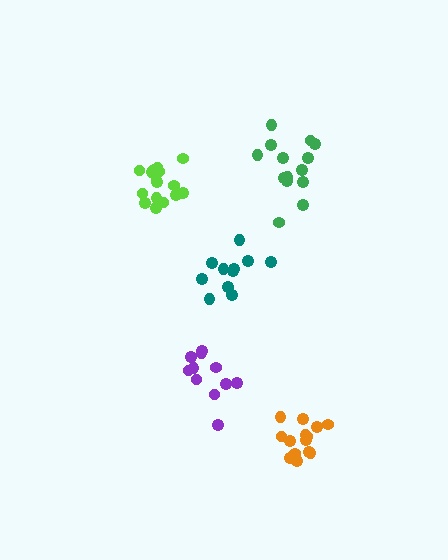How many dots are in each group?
Group 1: 11 dots, Group 2: 11 dots, Group 3: 14 dots, Group 4: 14 dots, Group 5: 16 dots (66 total).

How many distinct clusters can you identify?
There are 5 distinct clusters.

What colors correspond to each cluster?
The clusters are colored: purple, teal, green, orange, lime.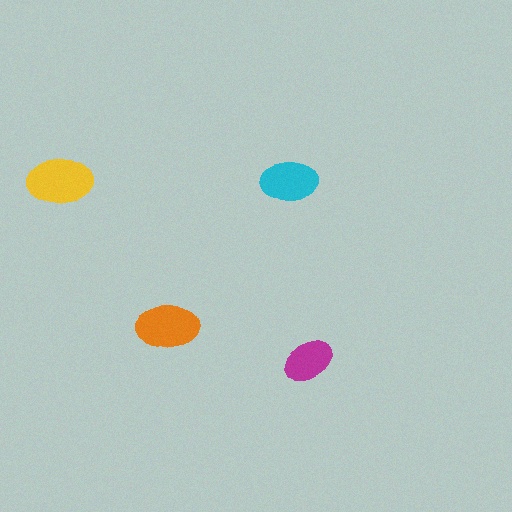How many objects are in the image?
There are 4 objects in the image.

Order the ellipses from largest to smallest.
the yellow one, the orange one, the cyan one, the magenta one.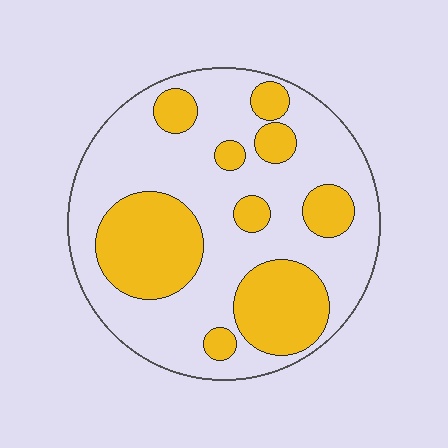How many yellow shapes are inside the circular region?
9.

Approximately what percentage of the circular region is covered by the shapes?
Approximately 35%.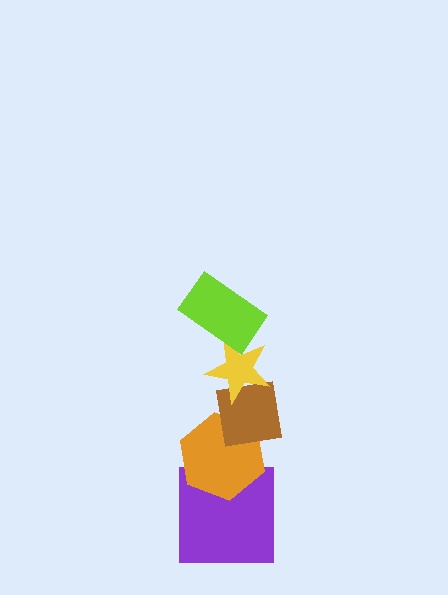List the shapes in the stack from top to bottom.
From top to bottom: the lime rectangle, the yellow star, the brown square, the orange hexagon, the purple square.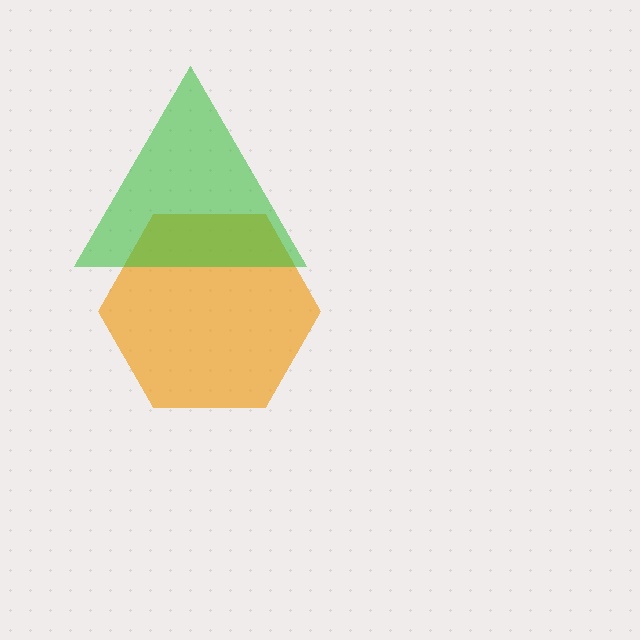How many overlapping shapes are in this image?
There are 2 overlapping shapes in the image.